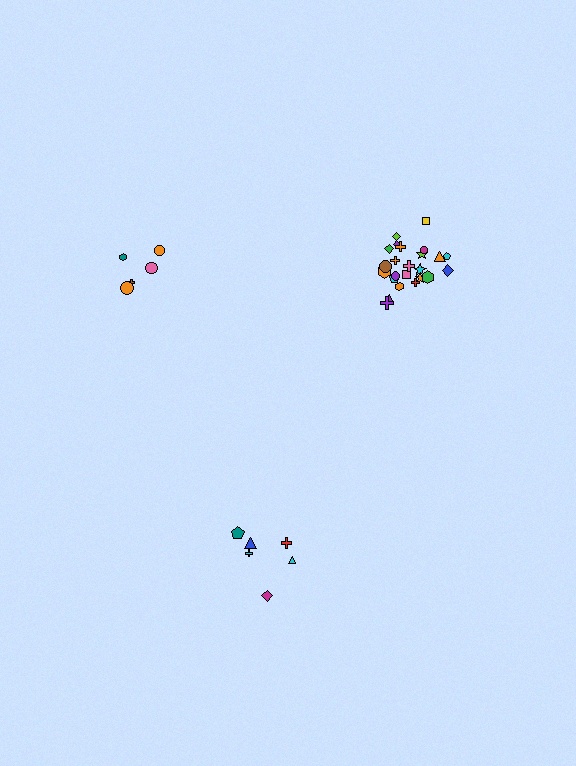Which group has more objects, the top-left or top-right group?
The top-right group.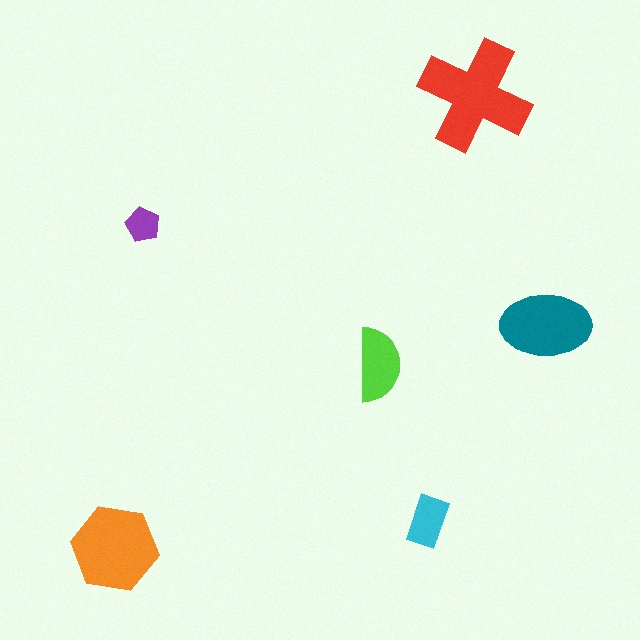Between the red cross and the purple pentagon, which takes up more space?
The red cross.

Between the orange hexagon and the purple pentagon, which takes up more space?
The orange hexagon.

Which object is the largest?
The red cross.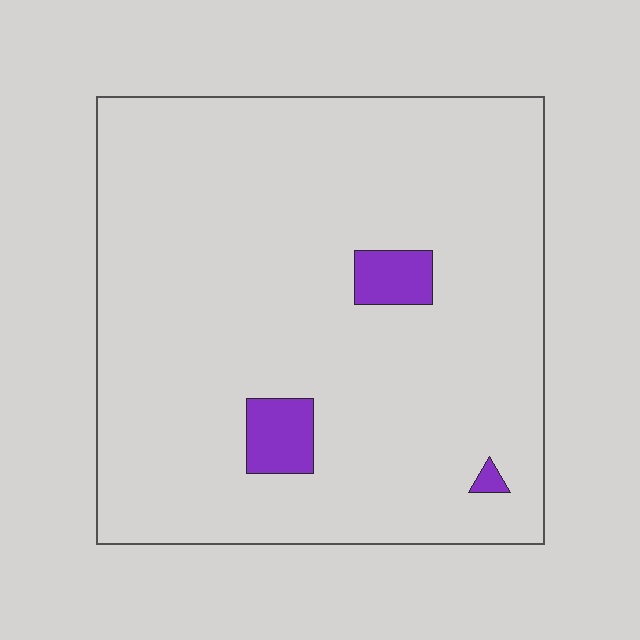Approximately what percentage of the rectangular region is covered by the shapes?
Approximately 5%.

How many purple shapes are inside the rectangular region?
3.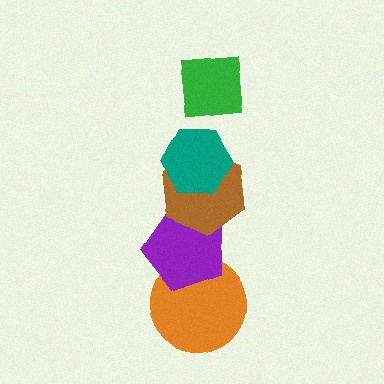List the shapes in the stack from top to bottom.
From top to bottom: the green square, the teal hexagon, the brown hexagon, the purple pentagon, the orange circle.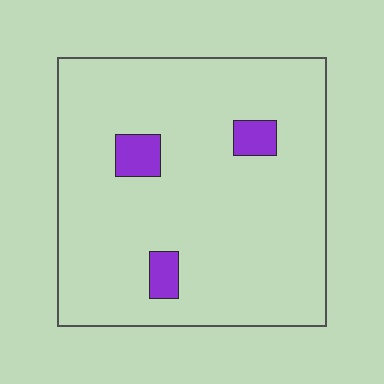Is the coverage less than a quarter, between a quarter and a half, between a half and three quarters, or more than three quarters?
Less than a quarter.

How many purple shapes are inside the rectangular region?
3.